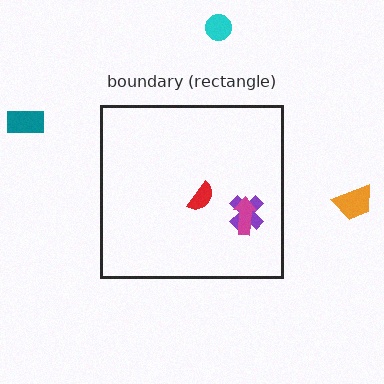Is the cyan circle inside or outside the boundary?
Outside.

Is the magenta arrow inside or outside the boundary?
Inside.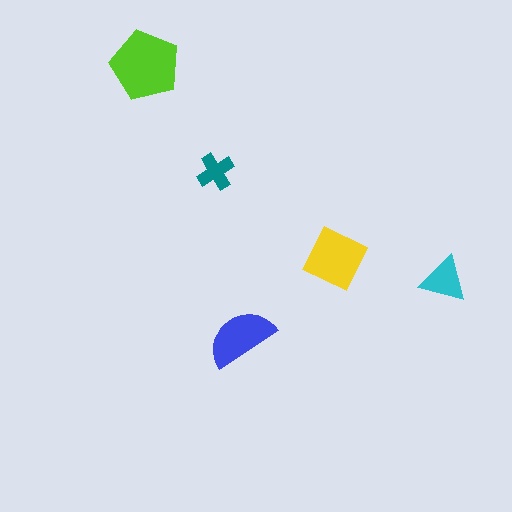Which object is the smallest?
The teal cross.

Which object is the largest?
The lime pentagon.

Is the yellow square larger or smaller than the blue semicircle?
Larger.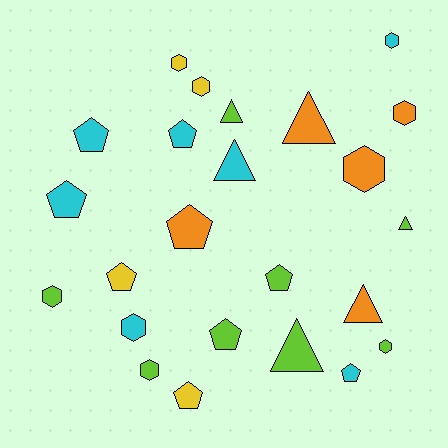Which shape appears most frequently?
Hexagon, with 9 objects.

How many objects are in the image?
There are 24 objects.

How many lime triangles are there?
There are 3 lime triangles.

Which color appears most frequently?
Lime, with 8 objects.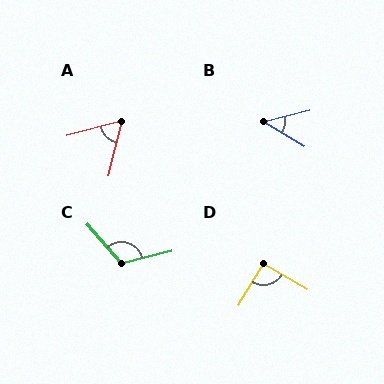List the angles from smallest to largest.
B (45°), A (61°), D (91°), C (117°).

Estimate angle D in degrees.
Approximately 91 degrees.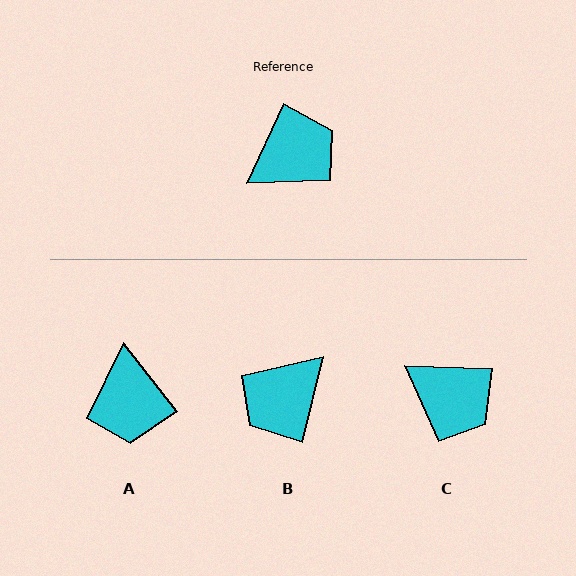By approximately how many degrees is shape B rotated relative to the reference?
Approximately 169 degrees clockwise.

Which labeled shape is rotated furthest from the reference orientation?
B, about 169 degrees away.